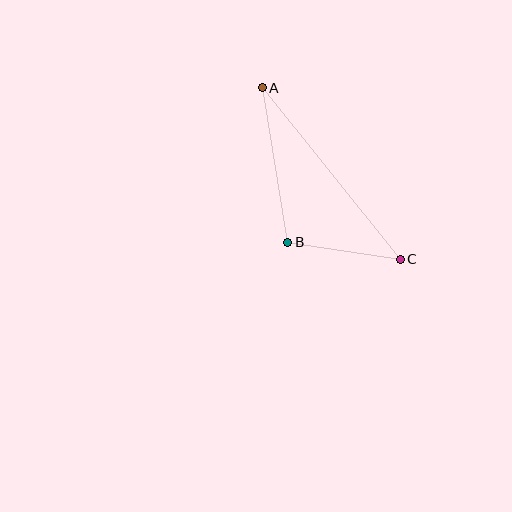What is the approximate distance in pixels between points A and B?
The distance between A and B is approximately 157 pixels.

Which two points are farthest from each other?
Points A and C are farthest from each other.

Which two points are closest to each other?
Points B and C are closest to each other.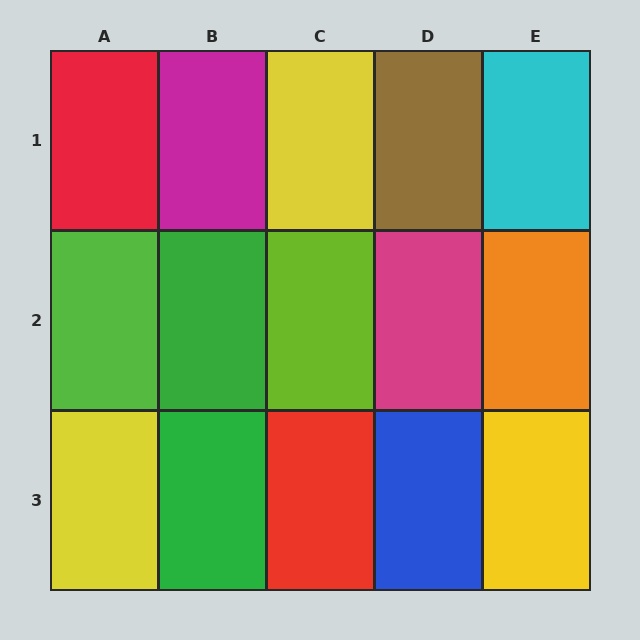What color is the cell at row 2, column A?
Lime.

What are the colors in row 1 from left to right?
Red, magenta, yellow, brown, cyan.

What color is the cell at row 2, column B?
Green.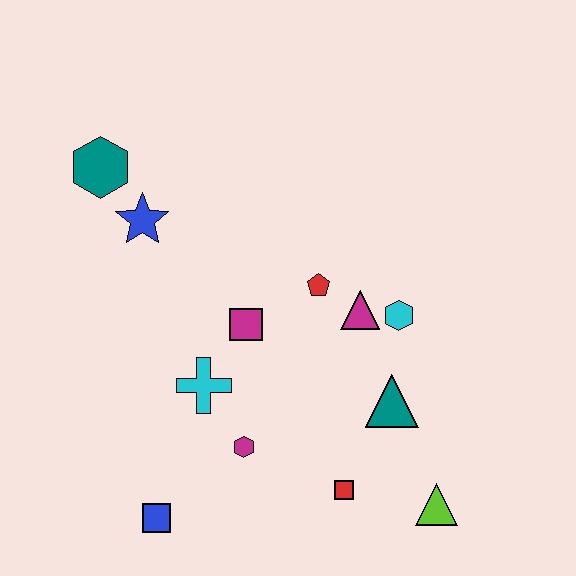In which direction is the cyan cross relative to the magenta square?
The cyan cross is below the magenta square.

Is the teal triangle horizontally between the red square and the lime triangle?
Yes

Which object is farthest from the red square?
The teal hexagon is farthest from the red square.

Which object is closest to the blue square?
The magenta hexagon is closest to the blue square.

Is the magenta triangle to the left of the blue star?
No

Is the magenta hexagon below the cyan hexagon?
Yes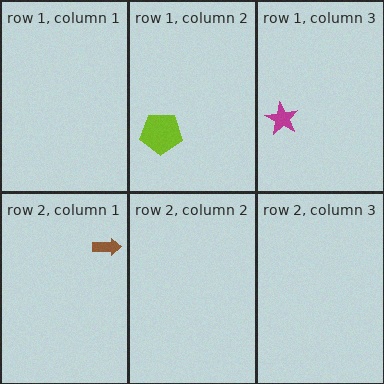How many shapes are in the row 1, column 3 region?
1.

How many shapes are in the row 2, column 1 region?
1.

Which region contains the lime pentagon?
The row 1, column 2 region.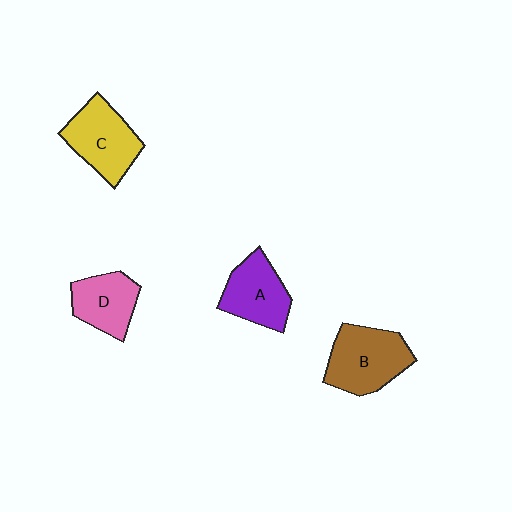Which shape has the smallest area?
Shape D (pink).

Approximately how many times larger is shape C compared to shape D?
Approximately 1.2 times.